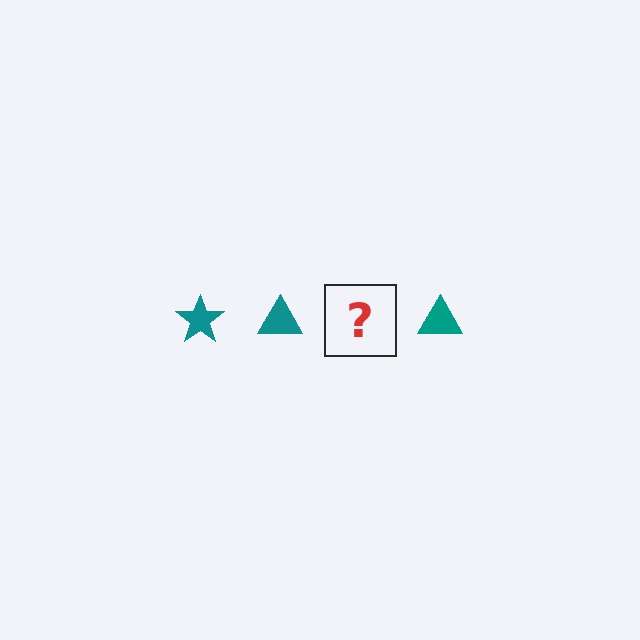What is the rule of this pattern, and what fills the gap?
The rule is that the pattern cycles through star, triangle shapes in teal. The gap should be filled with a teal star.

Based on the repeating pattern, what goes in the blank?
The blank should be a teal star.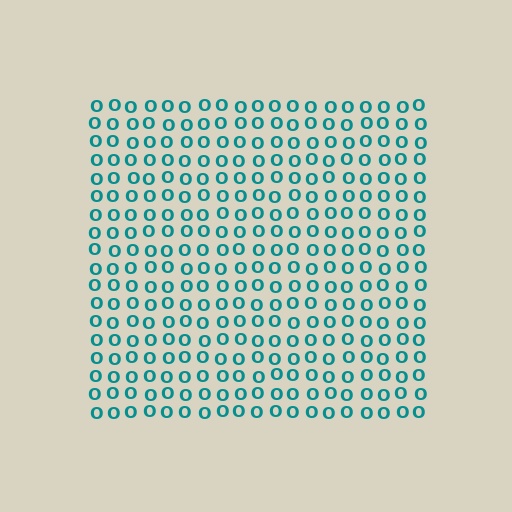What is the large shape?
The large shape is a square.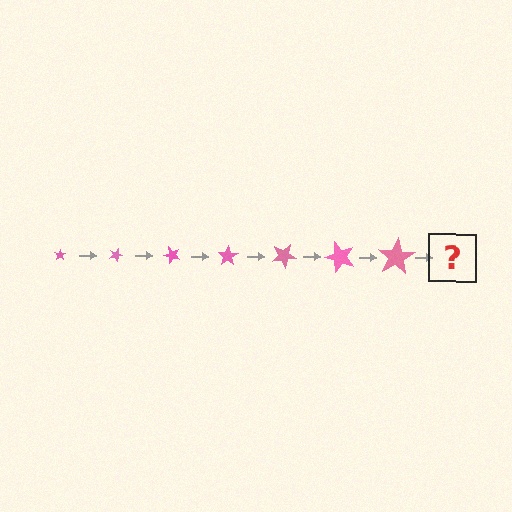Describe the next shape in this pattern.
It should be a star, larger than the previous one and rotated 175 degrees from the start.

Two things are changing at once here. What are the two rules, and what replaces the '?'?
The two rules are that the star grows larger each step and it rotates 25 degrees each step. The '?' should be a star, larger than the previous one and rotated 175 degrees from the start.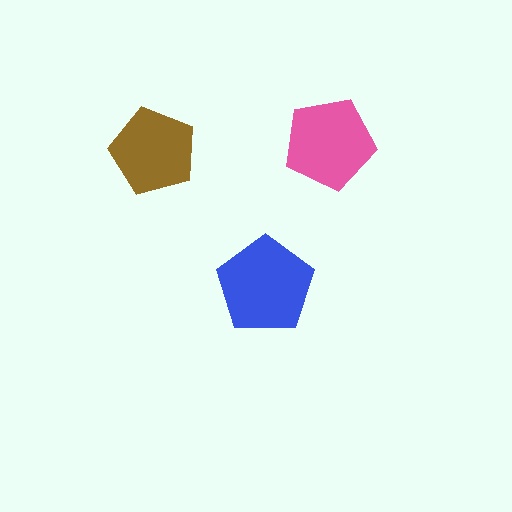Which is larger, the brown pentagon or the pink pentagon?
The pink one.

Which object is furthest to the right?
The pink pentagon is rightmost.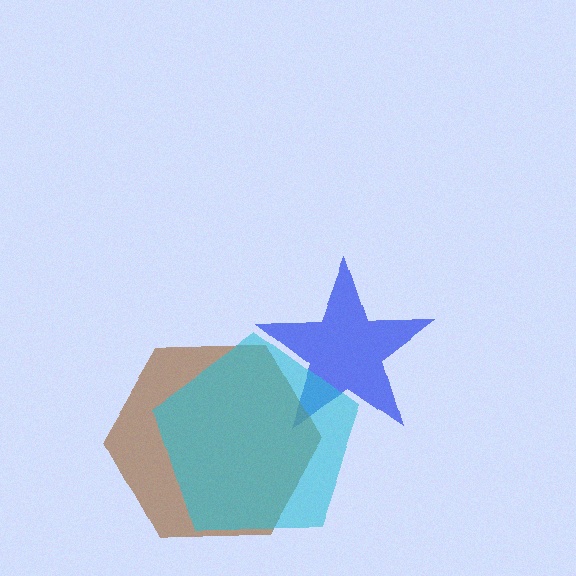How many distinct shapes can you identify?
There are 3 distinct shapes: a blue star, a brown hexagon, a cyan pentagon.